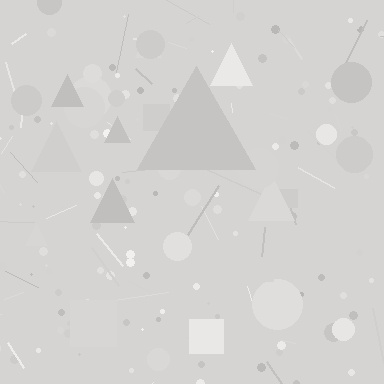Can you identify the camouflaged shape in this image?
The camouflaged shape is a triangle.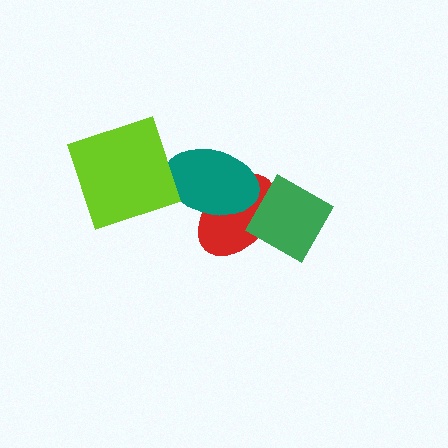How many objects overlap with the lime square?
0 objects overlap with the lime square.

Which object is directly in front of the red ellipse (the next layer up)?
The teal ellipse is directly in front of the red ellipse.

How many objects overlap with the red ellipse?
2 objects overlap with the red ellipse.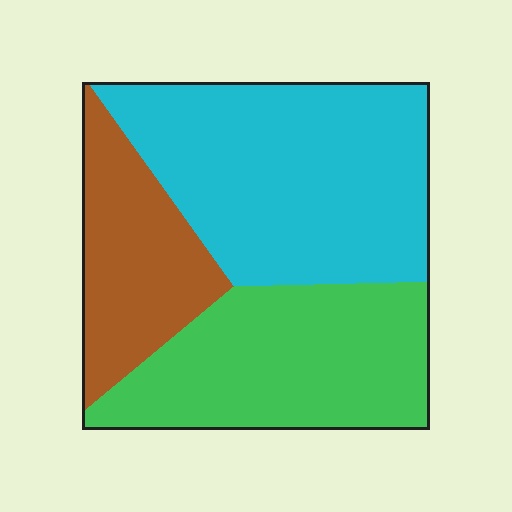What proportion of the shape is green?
Green covers roughly 35% of the shape.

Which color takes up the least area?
Brown, at roughly 20%.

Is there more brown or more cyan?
Cyan.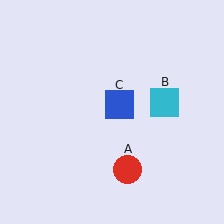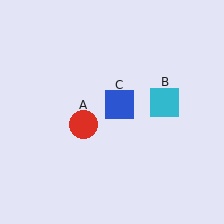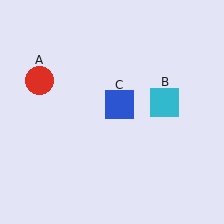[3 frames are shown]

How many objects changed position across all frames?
1 object changed position: red circle (object A).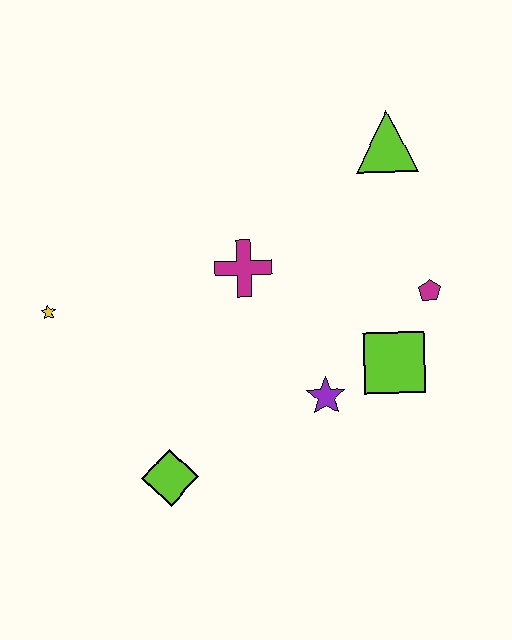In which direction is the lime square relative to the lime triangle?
The lime square is below the lime triangle.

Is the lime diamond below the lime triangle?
Yes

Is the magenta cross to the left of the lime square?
Yes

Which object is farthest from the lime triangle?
The lime diamond is farthest from the lime triangle.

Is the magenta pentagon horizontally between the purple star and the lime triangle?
No